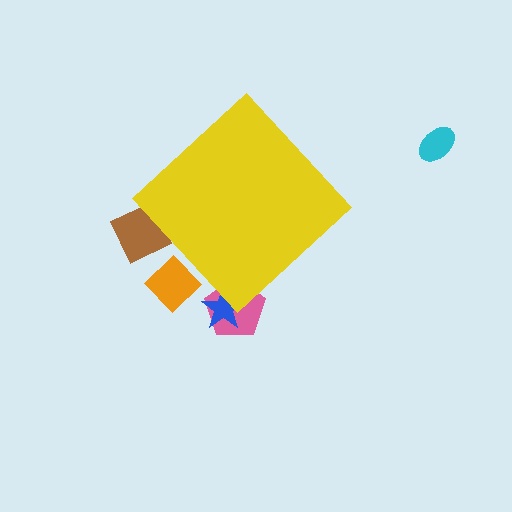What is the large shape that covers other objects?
A yellow diamond.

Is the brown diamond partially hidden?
Yes, the brown diamond is partially hidden behind the yellow diamond.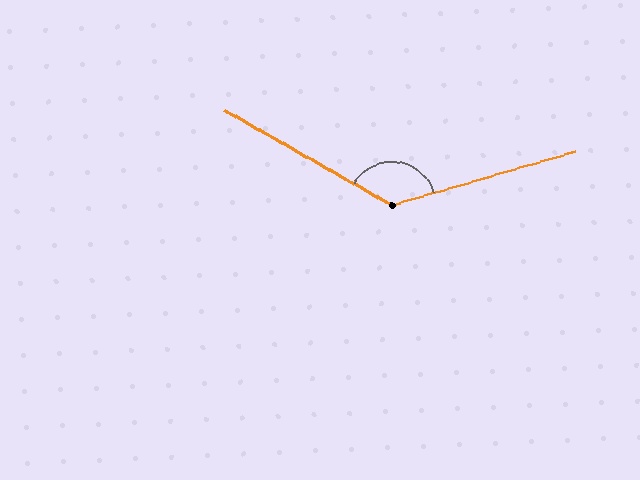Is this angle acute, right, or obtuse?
It is obtuse.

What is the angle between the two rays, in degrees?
Approximately 134 degrees.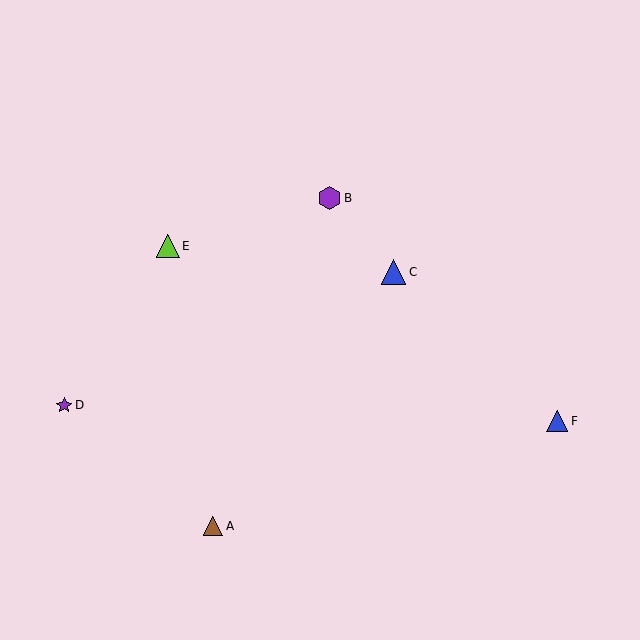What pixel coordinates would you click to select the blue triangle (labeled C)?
Click at (394, 272) to select the blue triangle C.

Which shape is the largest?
The blue triangle (labeled C) is the largest.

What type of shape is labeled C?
Shape C is a blue triangle.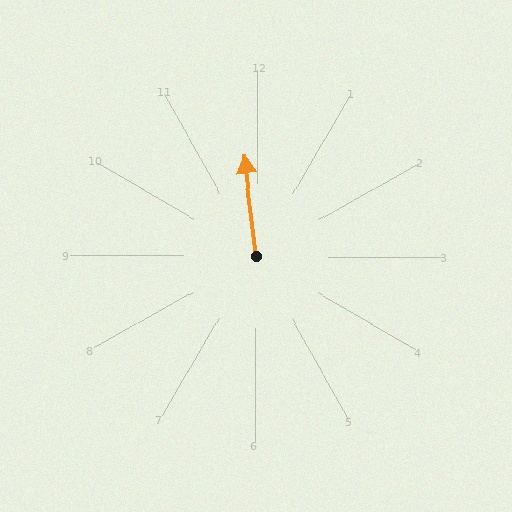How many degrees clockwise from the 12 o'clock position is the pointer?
Approximately 353 degrees.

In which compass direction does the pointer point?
North.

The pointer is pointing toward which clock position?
Roughly 12 o'clock.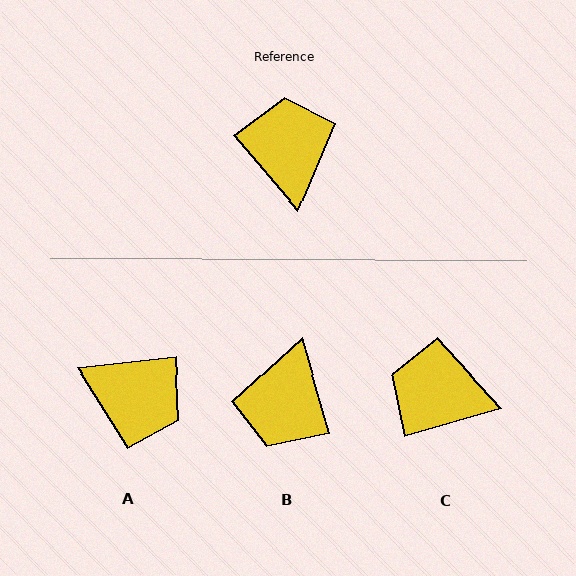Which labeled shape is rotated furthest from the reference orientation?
B, about 155 degrees away.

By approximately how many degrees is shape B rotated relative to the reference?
Approximately 155 degrees counter-clockwise.